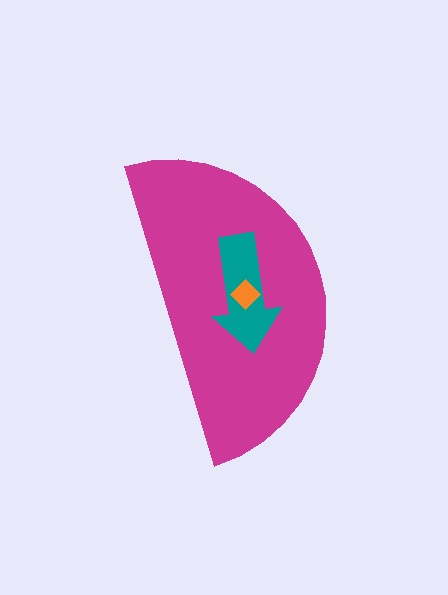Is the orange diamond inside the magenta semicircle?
Yes.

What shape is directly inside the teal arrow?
The orange diamond.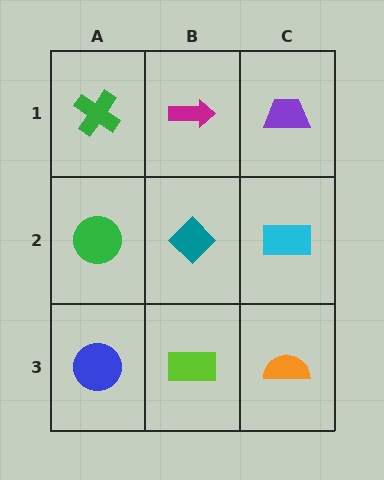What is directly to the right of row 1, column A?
A magenta arrow.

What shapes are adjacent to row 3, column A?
A green circle (row 2, column A), a lime rectangle (row 3, column B).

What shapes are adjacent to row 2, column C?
A purple trapezoid (row 1, column C), an orange semicircle (row 3, column C), a teal diamond (row 2, column B).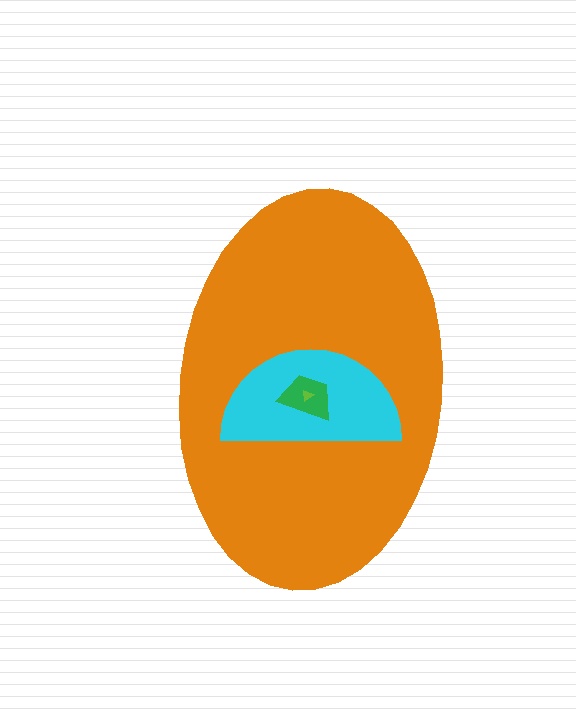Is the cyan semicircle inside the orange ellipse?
Yes.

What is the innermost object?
The lime triangle.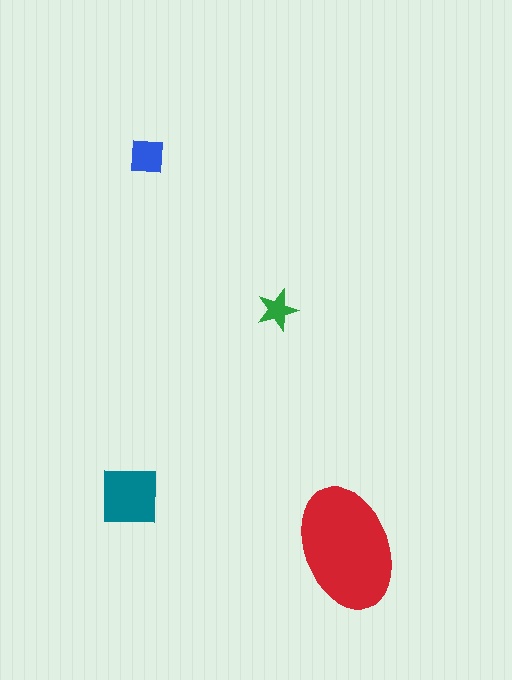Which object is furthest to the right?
The red ellipse is rightmost.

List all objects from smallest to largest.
The green star, the blue square, the teal square, the red ellipse.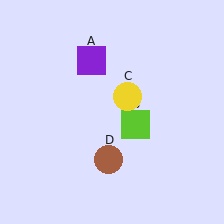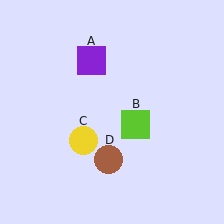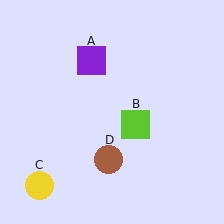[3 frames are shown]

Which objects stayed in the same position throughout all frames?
Purple square (object A) and lime square (object B) and brown circle (object D) remained stationary.